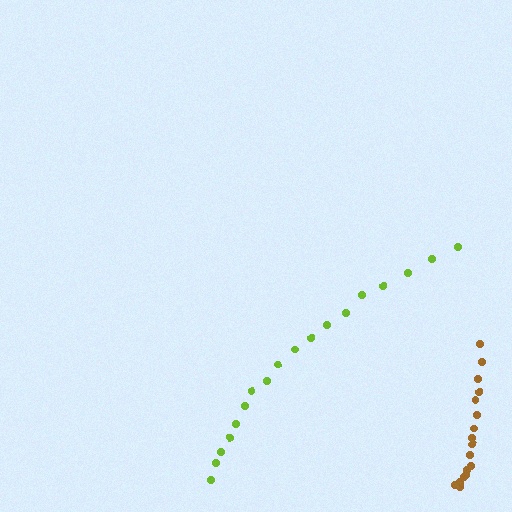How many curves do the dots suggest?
There are 2 distinct paths.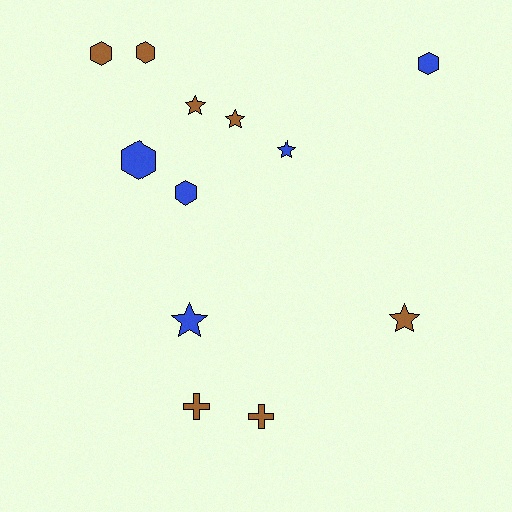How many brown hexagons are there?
There are 2 brown hexagons.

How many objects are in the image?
There are 12 objects.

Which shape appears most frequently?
Star, with 5 objects.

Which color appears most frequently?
Brown, with 7 objects.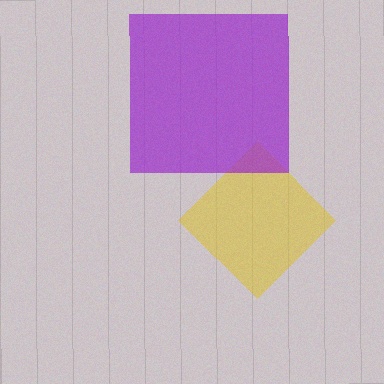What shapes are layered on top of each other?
The layered shapes are: a yellow diamond, a purple square.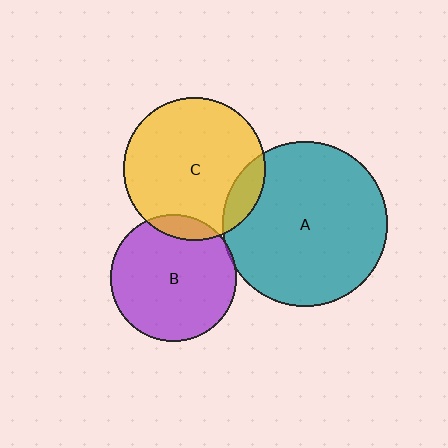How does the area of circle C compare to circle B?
Approximately 1.3 times.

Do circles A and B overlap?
Yes.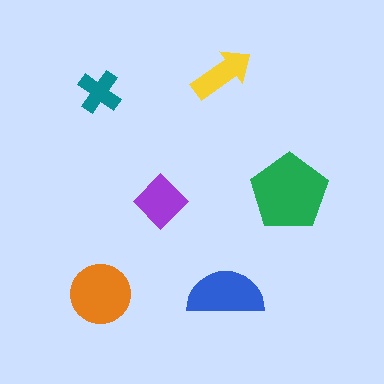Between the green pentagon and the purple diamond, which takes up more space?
The green pentagon.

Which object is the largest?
The green pentagon.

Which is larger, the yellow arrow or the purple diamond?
The purple diamond.